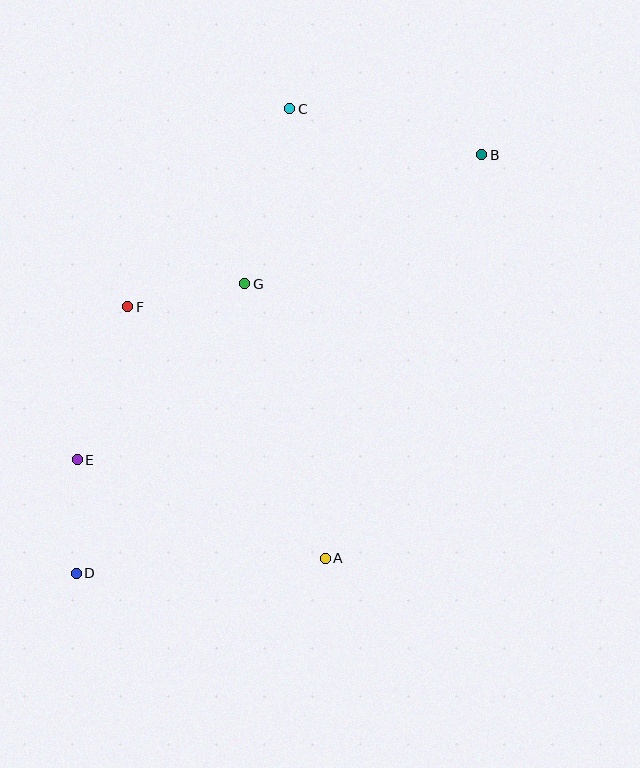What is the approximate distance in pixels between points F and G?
The distance between F and G is approximately 119 pixels.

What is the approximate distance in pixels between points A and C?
The distance between A and C is approximately 450 pixels.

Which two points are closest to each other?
Points D and E are closest to each other.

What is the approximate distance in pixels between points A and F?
The distance between A and F is approximately 320 pixels.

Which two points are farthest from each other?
Points B and D are farthest from each other.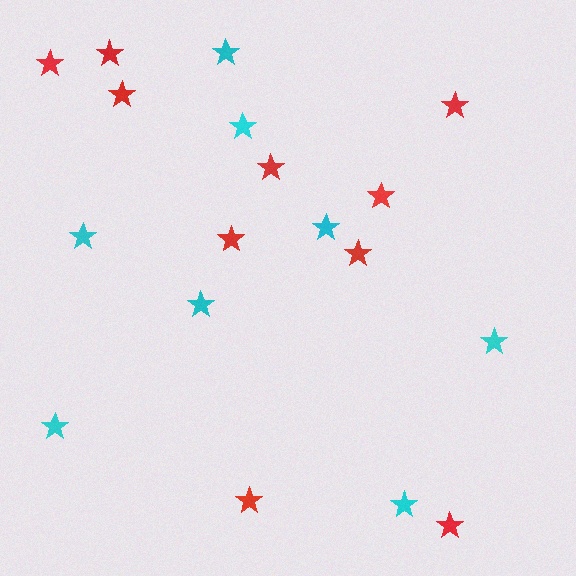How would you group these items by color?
There are 2 groups: one group of red stars (10) and one group of cyan stars (8).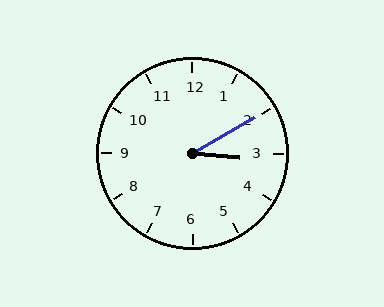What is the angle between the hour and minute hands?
Approximately 35 degrees.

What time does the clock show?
3:10.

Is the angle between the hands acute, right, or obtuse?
It is acute.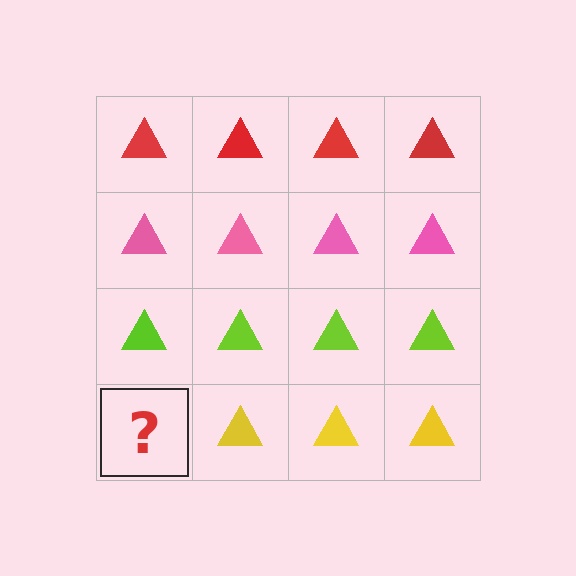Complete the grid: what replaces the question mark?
The question mark should be replaced with a yellow triangle.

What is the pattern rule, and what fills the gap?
The rule is that each row has a consistent color. The gap should be filled with a yellow triangle.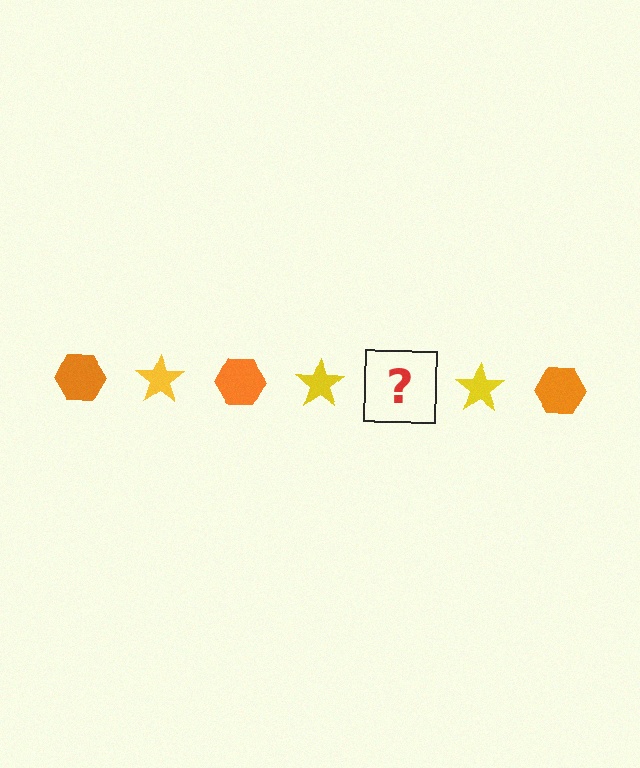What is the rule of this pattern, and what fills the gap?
The rule is that the pattern alternates between orange hexagon and yellow star. The gap should be filled with an orange hexagon.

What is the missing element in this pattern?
The missing element is an orange hexagon.